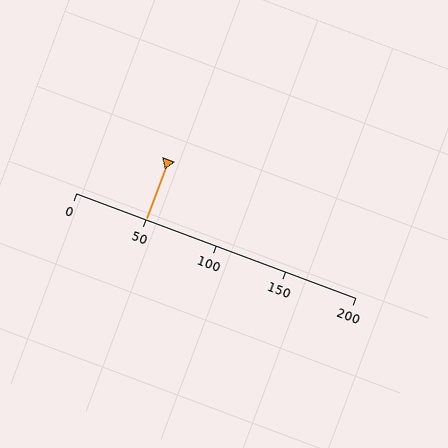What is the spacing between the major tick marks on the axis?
The major ticks are spaced 50 apart.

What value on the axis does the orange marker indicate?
The marker indicates approximately 50.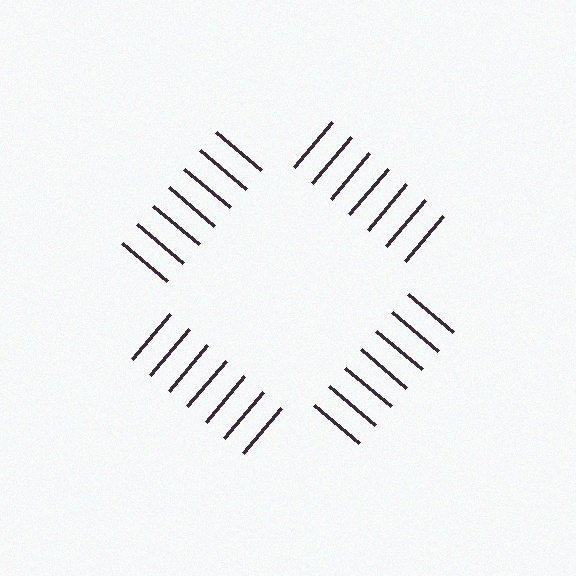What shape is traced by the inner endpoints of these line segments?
An illusory square — the line segments terminate on its edges but no continuous stroke is drawn.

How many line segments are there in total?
28 — 7 along each of the 4 edges.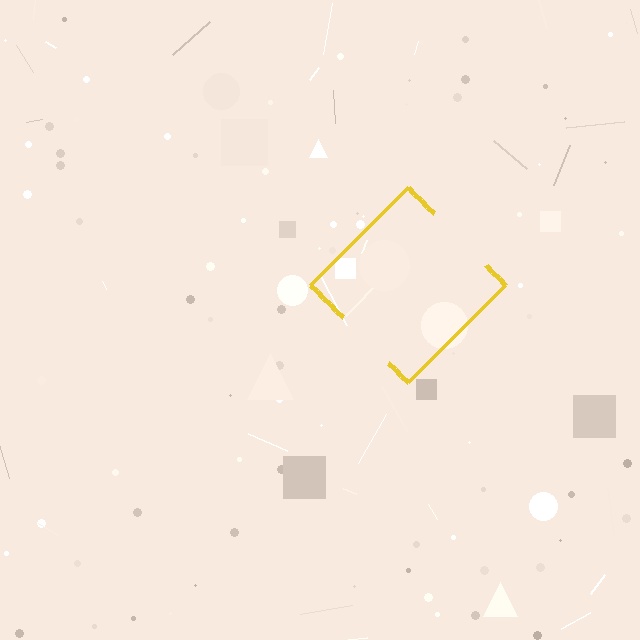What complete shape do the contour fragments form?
The contour fragments form a diamond.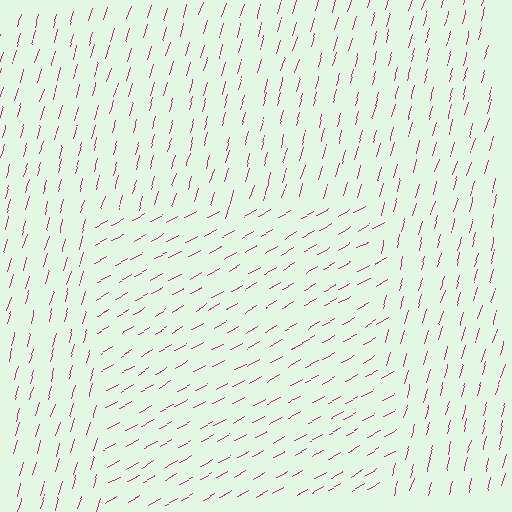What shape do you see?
I see a rectangle.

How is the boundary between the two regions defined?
The boundary is defined purely by a change in line orientation (approximately 45 degrees difference). All lines are the same color and thickness.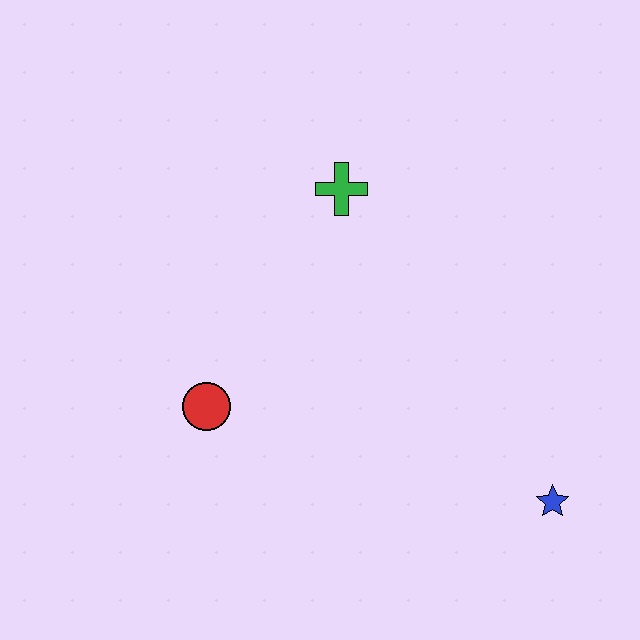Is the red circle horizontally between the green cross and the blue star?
No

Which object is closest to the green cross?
The red circle is closest to the green cross.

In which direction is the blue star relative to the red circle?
The blue star is to the right of the red circle.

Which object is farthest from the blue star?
The green cross is farthest from the blue star.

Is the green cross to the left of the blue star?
Yes